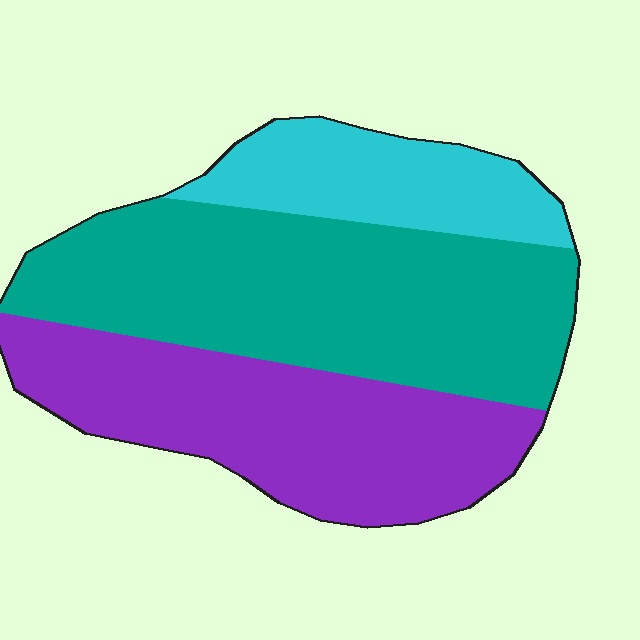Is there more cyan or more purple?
Purple.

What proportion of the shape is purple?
Purple takes up about three eighths (3/8) of the shape.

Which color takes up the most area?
Teal, at roughly 45%.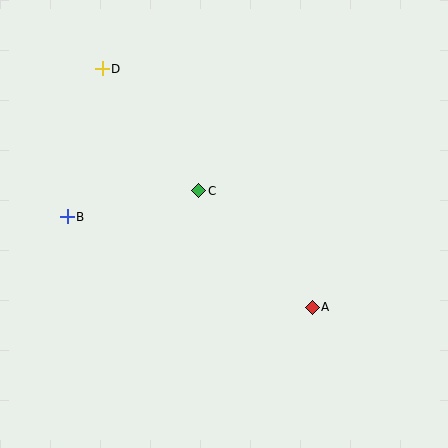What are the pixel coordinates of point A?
Point A is at (312, 307).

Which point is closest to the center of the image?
Point C at (199, 191) is closest to the center.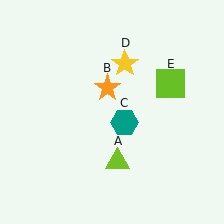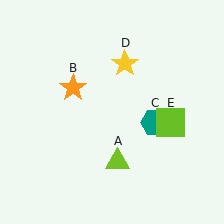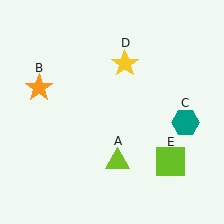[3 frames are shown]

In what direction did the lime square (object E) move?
The lime square (object E) moved down.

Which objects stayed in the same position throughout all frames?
Lime triangle (object A) and yellow star (object D) remained stationary.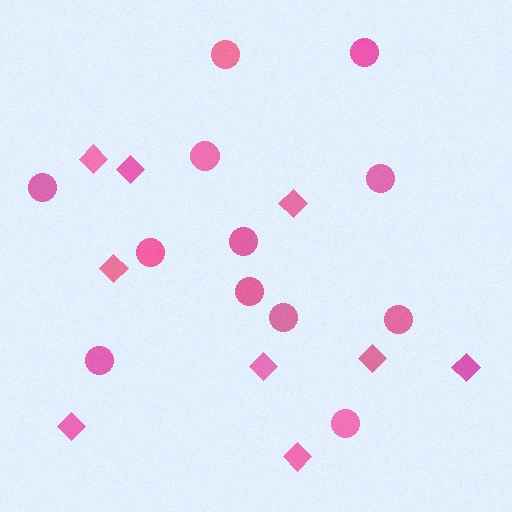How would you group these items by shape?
There are 2 groups: one group of circles (12) and one group of diamonds (9).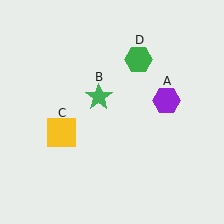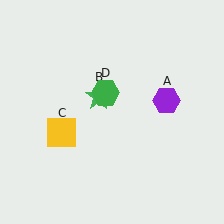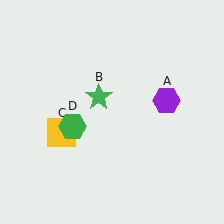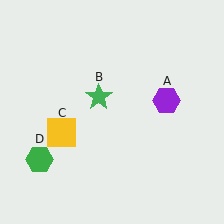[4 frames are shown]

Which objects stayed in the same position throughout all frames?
Purple hexagon (object A) and green star (object B) and yellow square (object C) remained stationary.